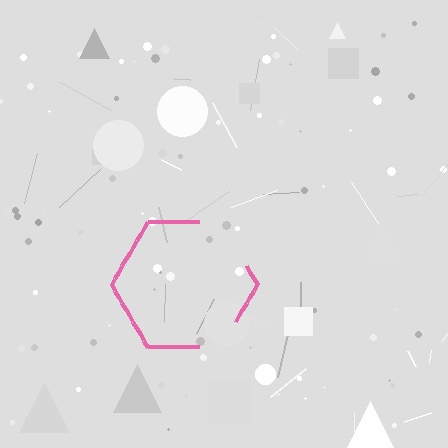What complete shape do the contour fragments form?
The contour fragments form a hexagon.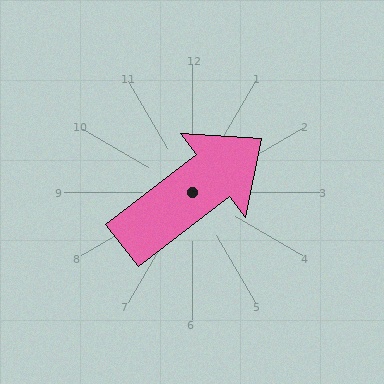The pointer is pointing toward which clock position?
Roughly 2 o'clock.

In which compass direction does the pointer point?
Northeast.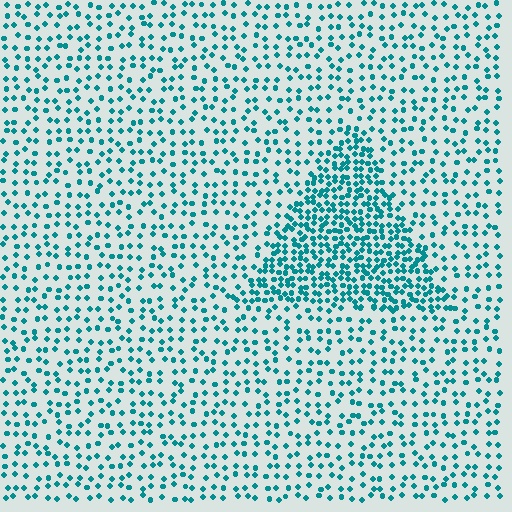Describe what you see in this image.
The image contains small teal elements arranged at two different densities. A triangle-shaped region is visible where the elements are more densely packed than the surrounding area.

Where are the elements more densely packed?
The elements are more densely packed inside the triangle boundary.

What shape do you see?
I see a triangle.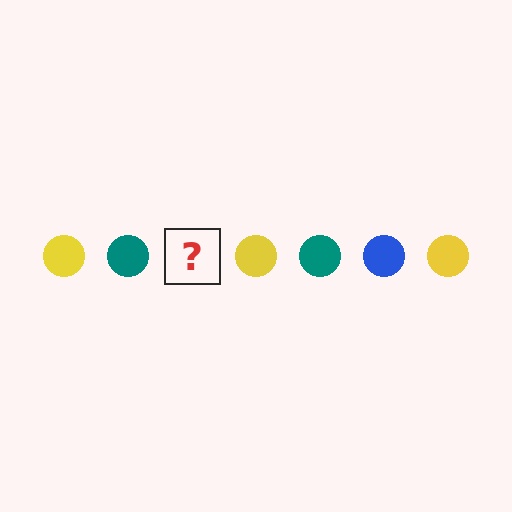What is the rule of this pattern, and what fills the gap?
The rule is that the pattern cycles through yellow, teal, blue circles. The gap should be filled with a blue circle.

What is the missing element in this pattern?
The missing element is a blue circle.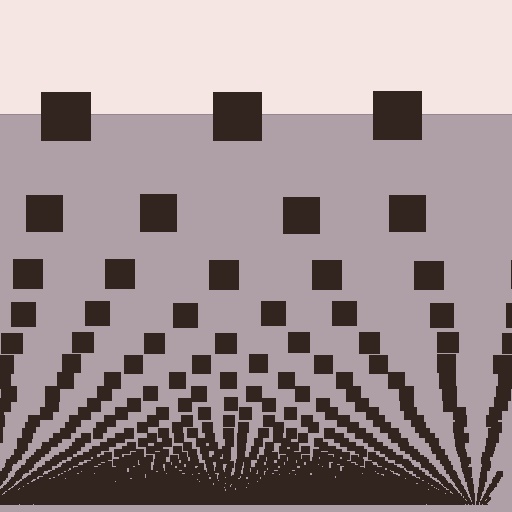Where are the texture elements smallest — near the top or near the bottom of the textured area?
Near the bottom.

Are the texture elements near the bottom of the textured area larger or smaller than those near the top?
Smaller. The gradient is inverted — elements near the bottom are smaller and denser.